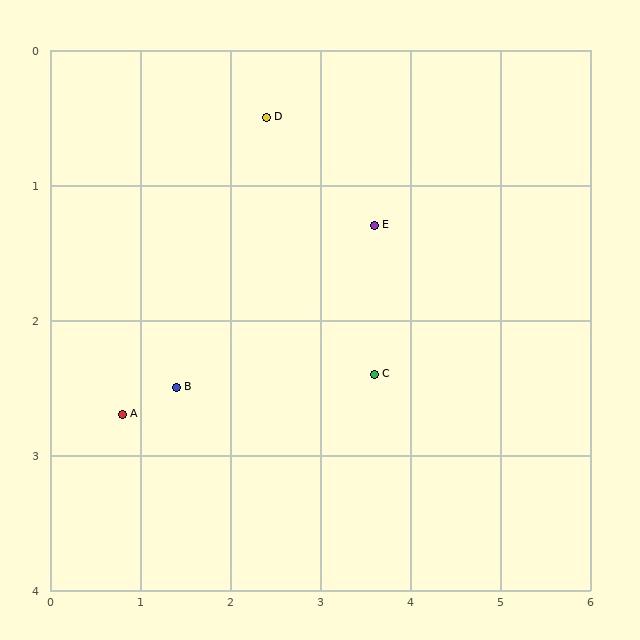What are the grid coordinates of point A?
Point A is at approximately (0.8, 2.7).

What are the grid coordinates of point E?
Point E is at approximately (3.6, 1.3).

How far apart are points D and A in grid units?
Points D and A are about 2.7 grid units apart.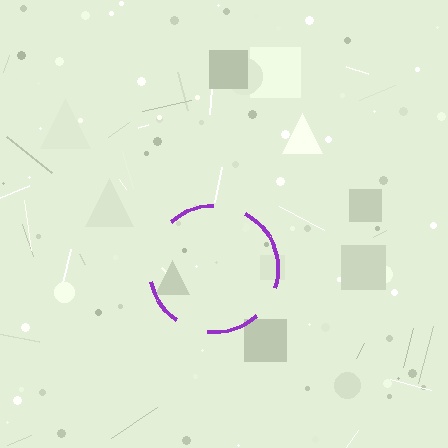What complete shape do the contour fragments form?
The contour fragments form a circle.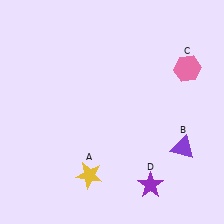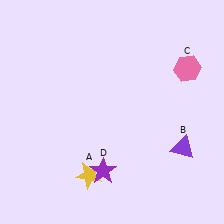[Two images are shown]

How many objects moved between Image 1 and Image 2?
1 object moved between the two images.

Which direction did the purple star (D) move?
The purple star (D) moved left.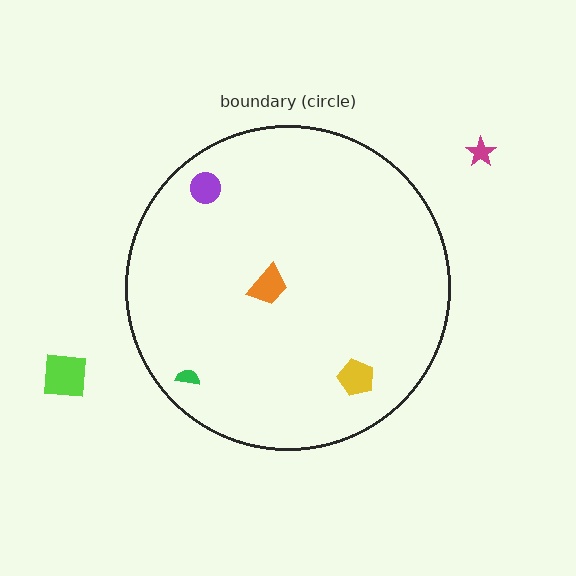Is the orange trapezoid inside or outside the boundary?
Inside.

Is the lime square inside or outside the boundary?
Outside.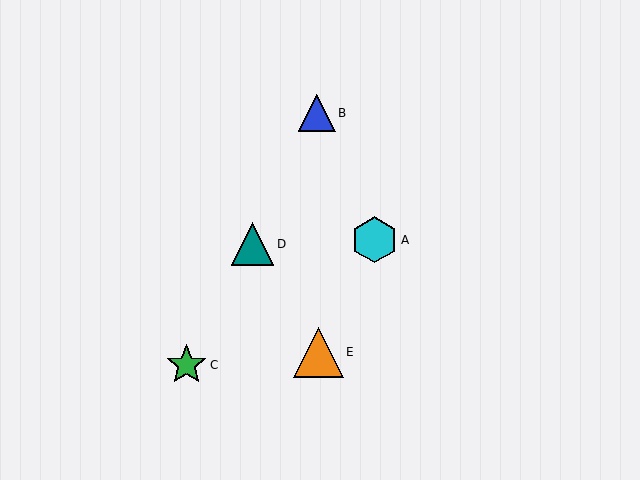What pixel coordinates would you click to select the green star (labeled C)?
Click at (186, 365) to select the green star C.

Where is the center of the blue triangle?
The center of the blue triangle is at (317, 113).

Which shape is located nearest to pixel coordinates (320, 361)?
The orange triangle (labeled E) at (318, 352) is nearest to that location.